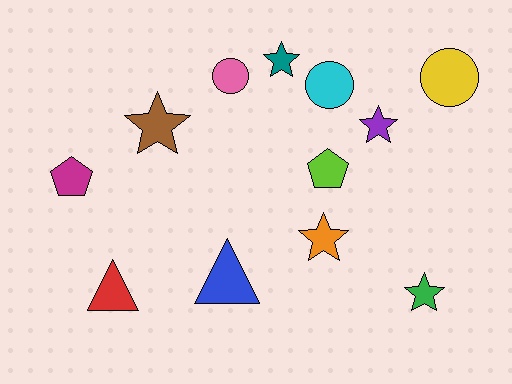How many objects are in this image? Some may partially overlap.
There are 12 objects.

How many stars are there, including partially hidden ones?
There are 5 stars.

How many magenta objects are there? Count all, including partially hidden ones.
There is 1 magenta object.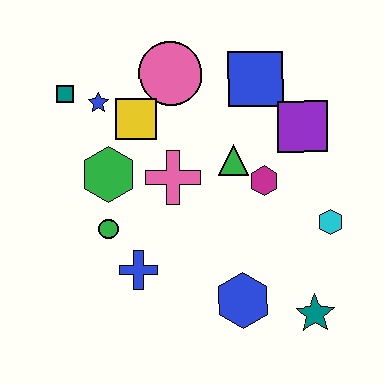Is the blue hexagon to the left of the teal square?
No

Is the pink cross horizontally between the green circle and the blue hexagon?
Yes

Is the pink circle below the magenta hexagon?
No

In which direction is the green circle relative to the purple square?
The green circle is to the left of the purple square.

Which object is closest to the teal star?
The blue hexagon is closest to the teal star.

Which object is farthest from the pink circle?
The teal star is farthest from the pink circle.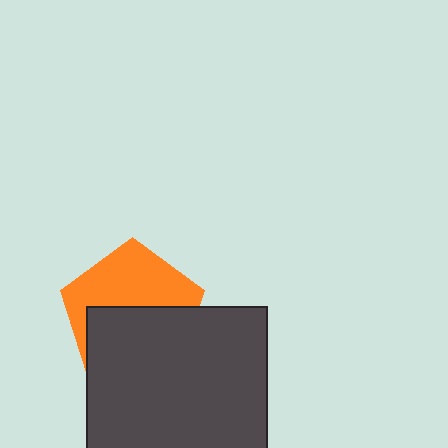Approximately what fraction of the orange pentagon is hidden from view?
Roughly 52% of the orange pentagon is hidden behind the dark gray square.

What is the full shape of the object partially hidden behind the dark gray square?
The partially hidden object is an orange pentagon.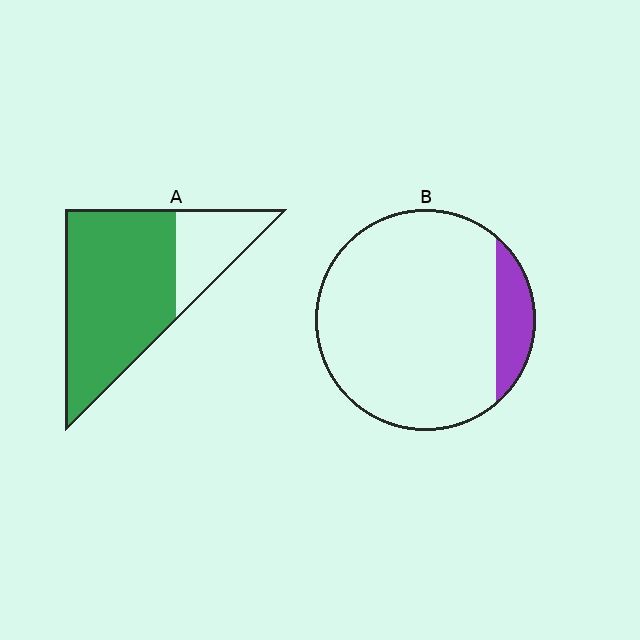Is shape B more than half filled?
No.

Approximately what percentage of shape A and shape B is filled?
A is approximately 75% and B is approximately 10%.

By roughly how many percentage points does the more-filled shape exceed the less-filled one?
By roughly 65 percentage points (A over B).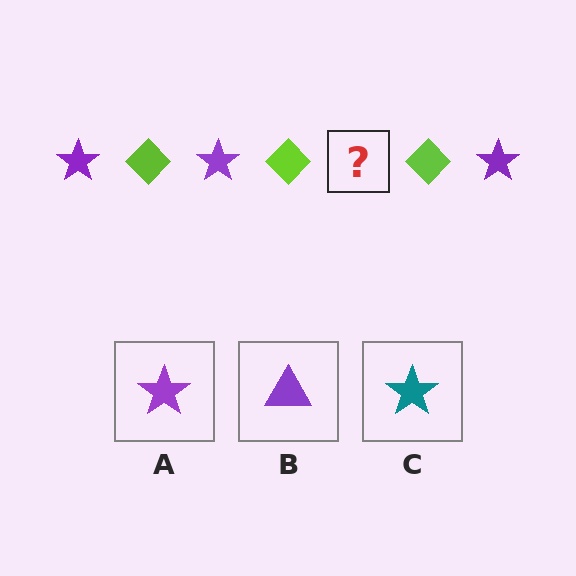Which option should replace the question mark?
Option A.